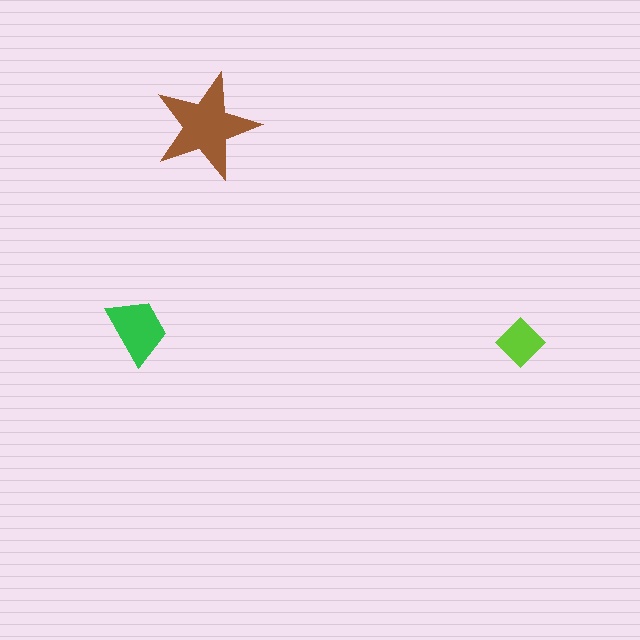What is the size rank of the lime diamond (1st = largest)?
3rd.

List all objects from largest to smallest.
The brown star, the green trapezoid, the lime diamond.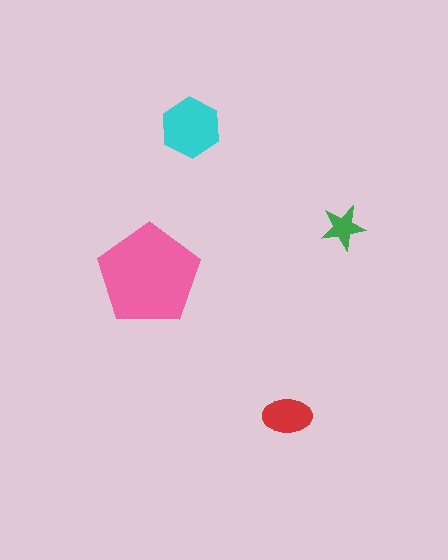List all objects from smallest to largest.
The green star, the red ellipse, the cyan hexagon, the pink pentagon.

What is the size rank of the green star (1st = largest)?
4th.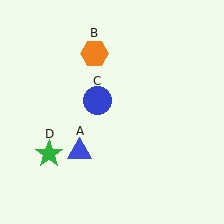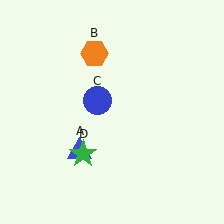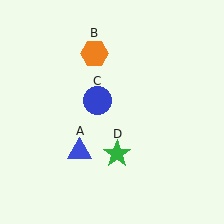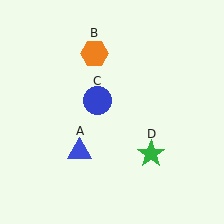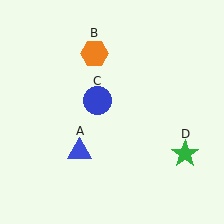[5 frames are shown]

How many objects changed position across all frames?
1 object changed position: green star (object D).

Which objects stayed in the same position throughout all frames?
Blue triangle (object A) and orange hexagon (object B) and blue circle (object C) remained stationary.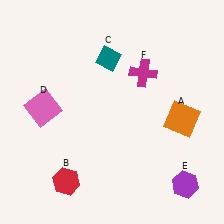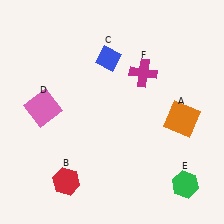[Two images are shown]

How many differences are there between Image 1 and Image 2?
There are 2 differences between the two images.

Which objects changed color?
C changed from teal to blue. E changed from purple to green.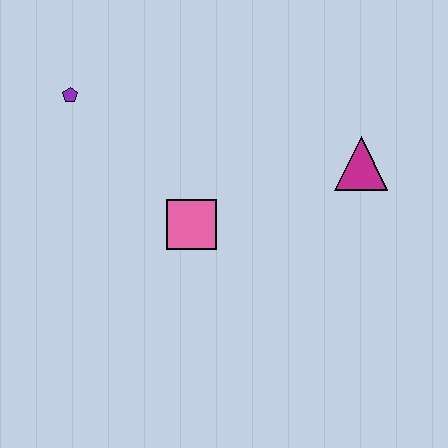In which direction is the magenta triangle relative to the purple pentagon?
The magenta triangle is to the right of the purple pentagon.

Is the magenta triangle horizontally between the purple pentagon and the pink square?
No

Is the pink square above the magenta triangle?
No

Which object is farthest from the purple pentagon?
The magenta triangle is farthest from the purple pentagon.